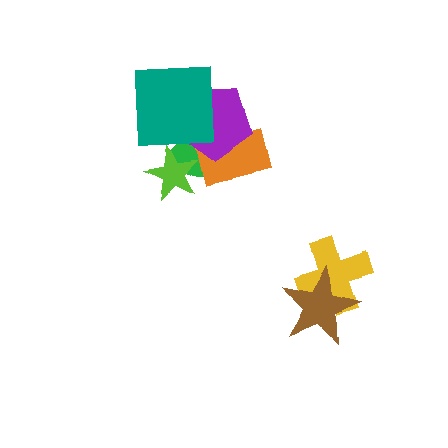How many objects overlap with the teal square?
2 objects overlap with the teal square.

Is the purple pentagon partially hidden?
Yes, it is partially covered by another shape.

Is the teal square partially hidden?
No, no other shape covers it.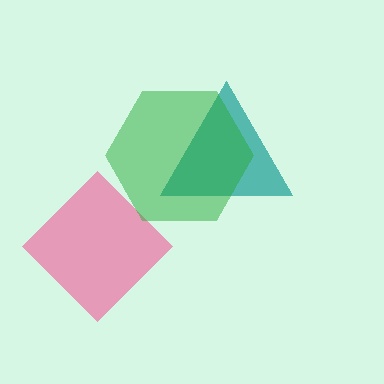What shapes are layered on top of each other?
The layered shapes are: a pink diamond, a teal triangle, a green hexagon.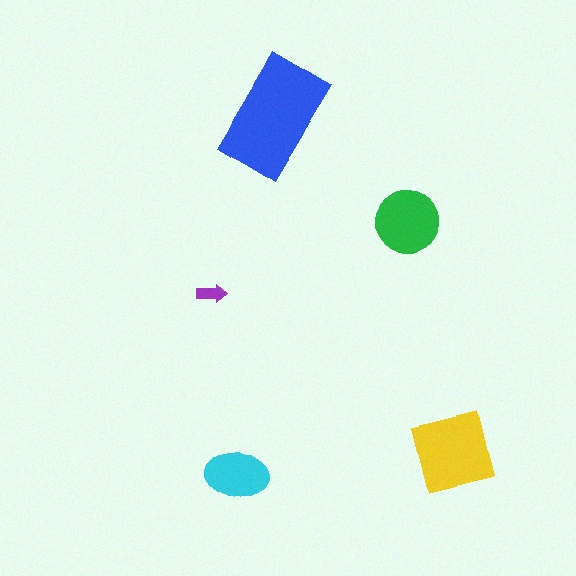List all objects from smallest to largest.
The purple arrow, the cyan ellipse, the green circle, the yellow square, the blue rectangle.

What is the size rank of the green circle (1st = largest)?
3rd.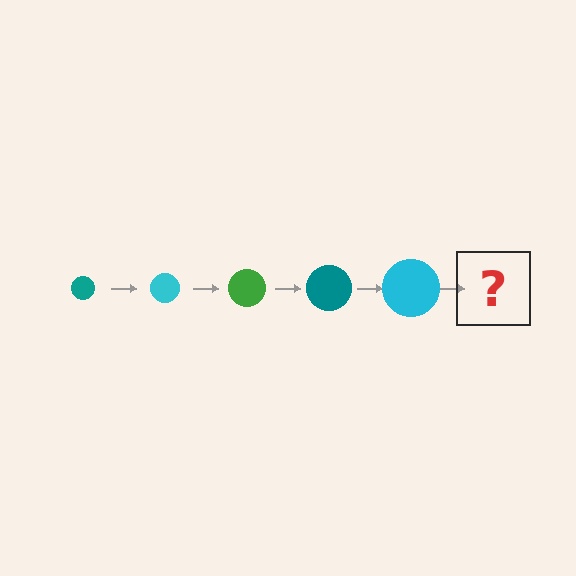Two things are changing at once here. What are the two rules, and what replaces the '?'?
The two rules are that the circle grows larger each step and the color cycles through teal, cyan, and green. The '?' should be a green circle, larger than the previous one.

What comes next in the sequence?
The next element should be a green circle, larger than the previous one.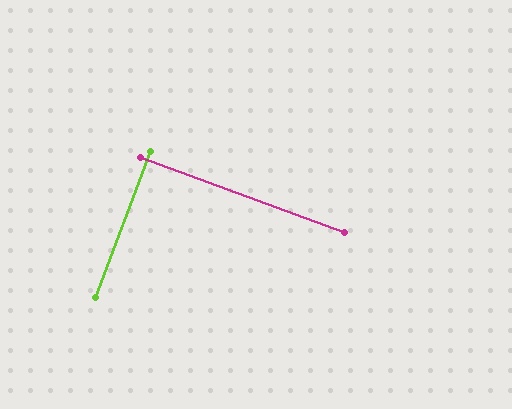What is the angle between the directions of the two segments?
Approximately 89 degrees.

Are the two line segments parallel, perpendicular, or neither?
Perpendicular — they meet at approximately 89°.